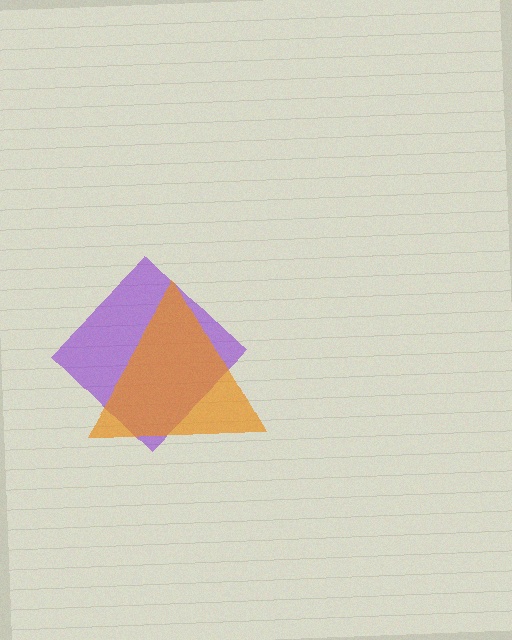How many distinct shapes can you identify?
There are 2 distinct shapes: a purple diamond, an orange triangle.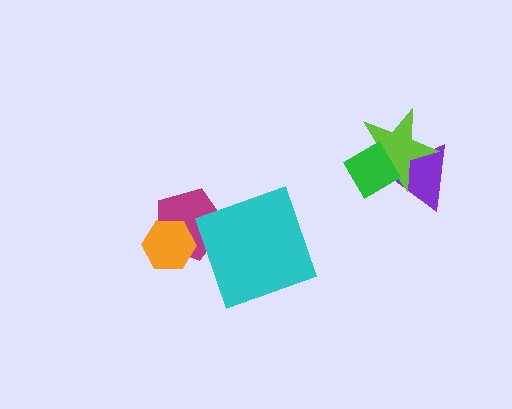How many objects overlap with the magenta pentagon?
2 objects overlap with the magenta pentagon.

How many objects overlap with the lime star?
2 objects overlap with the lime star.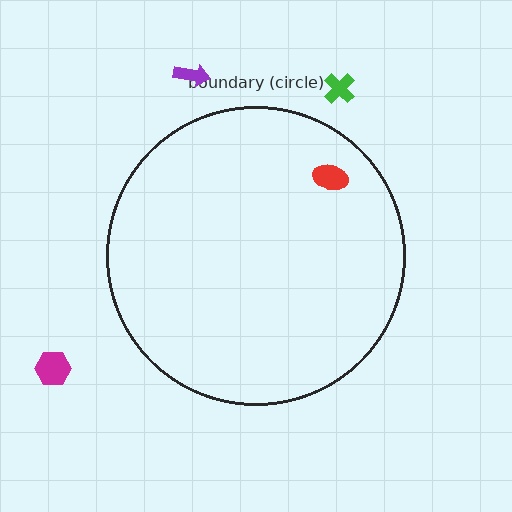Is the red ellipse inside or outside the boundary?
Inside.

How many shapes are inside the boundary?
1 inside, 3 outside.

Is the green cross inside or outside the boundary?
Outside.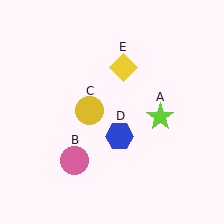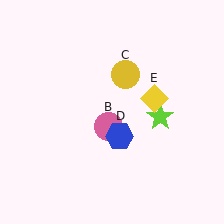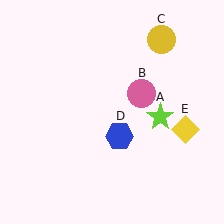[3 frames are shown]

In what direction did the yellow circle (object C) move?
The yellow circle (object C) moved up and to the right.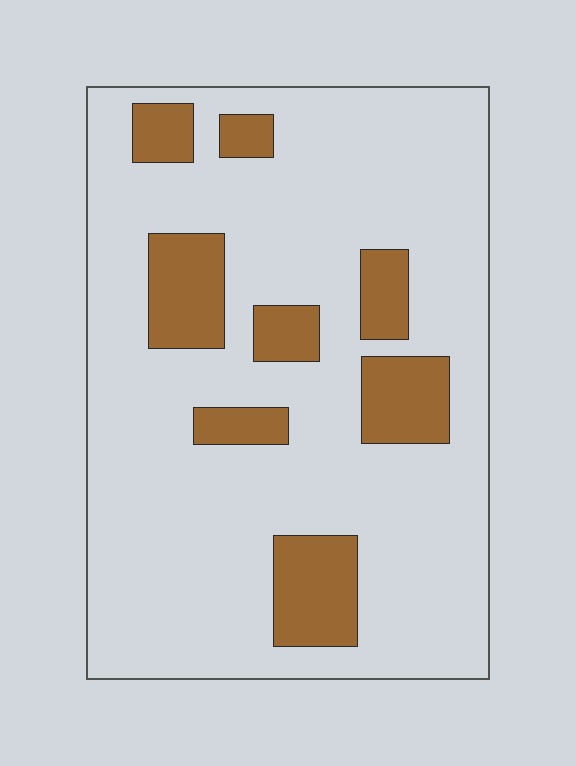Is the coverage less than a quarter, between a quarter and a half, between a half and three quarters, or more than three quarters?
Less than a quarter.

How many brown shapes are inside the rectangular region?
8.